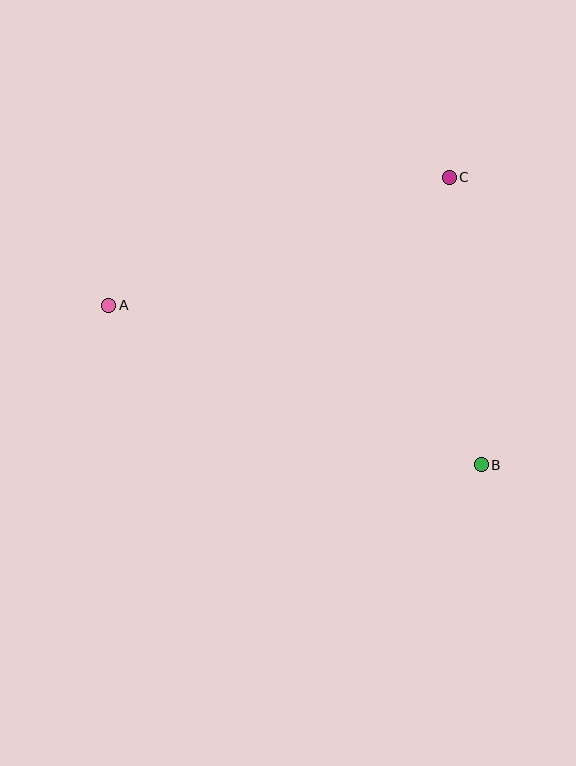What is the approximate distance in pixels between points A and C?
The distance between A and C is approximately 364 pixels.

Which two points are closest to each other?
Points B and C are closest to each other.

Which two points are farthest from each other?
Points A and B are farthest from each other.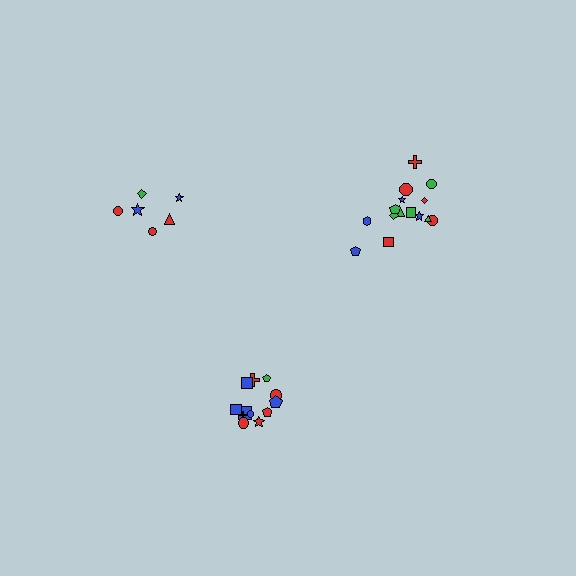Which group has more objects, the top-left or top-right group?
The top-right group.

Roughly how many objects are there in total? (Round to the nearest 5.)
Roughly 35 objects in total.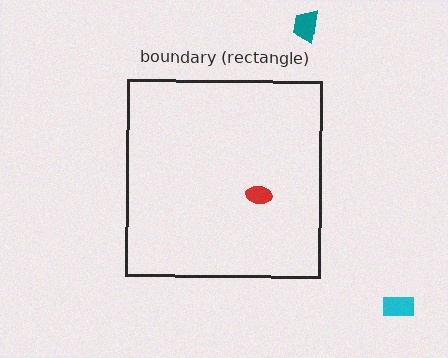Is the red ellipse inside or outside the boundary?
Inside.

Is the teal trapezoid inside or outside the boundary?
Outside.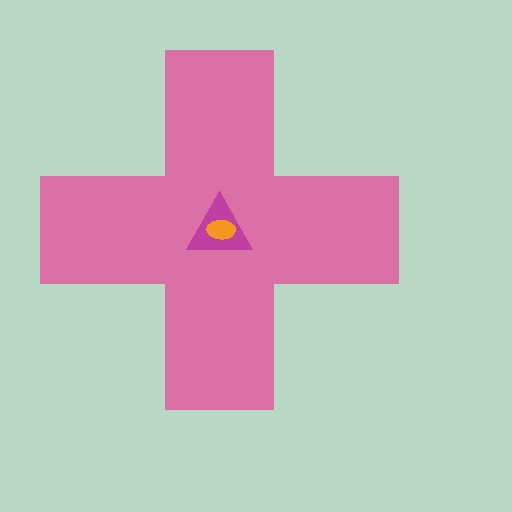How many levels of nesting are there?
3.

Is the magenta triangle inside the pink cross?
Yes.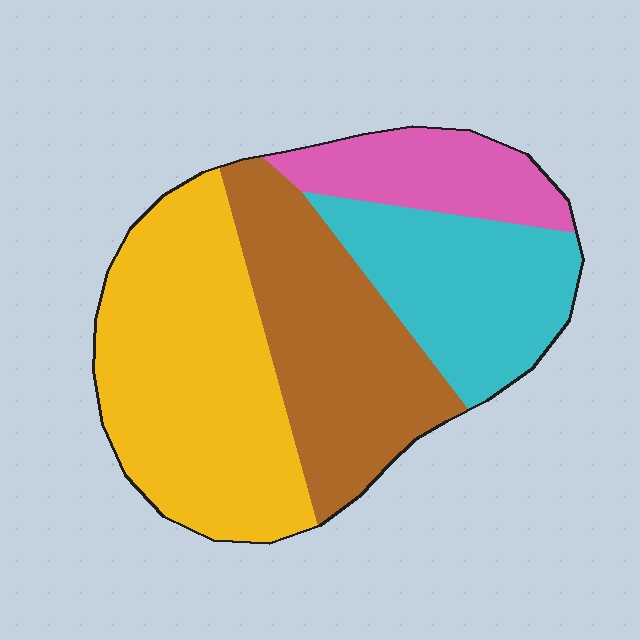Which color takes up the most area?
Yellow, at roughly 35%.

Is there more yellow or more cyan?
Yellow.